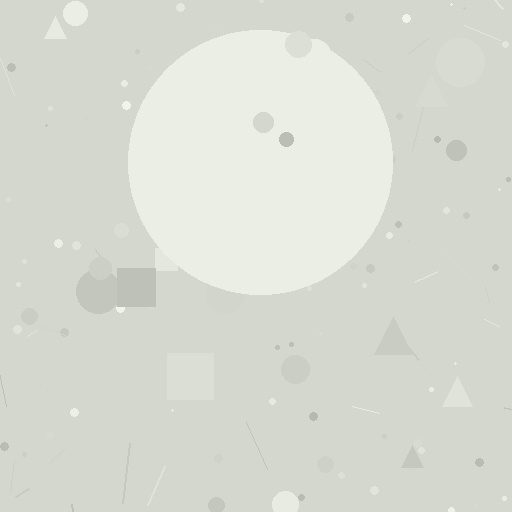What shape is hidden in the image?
A circle is hidden in the image.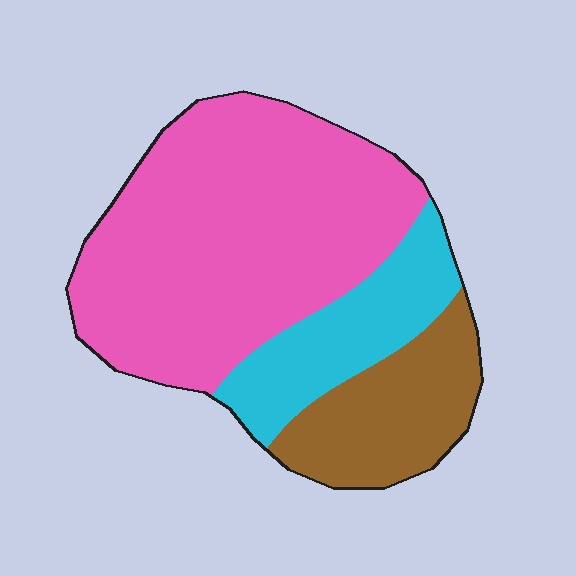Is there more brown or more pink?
Pink.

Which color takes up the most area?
Pink, at roughly 60%.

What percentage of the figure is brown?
Brown covers roughly 20% of the figure.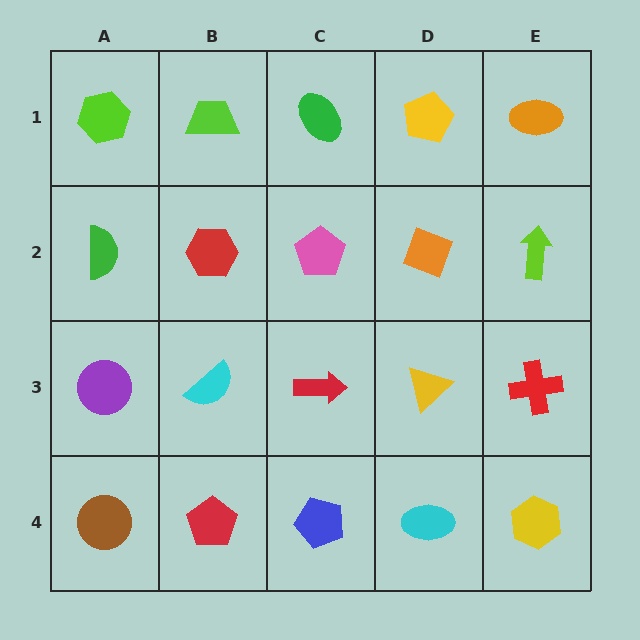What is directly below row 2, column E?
A red cross.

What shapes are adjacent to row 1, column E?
A lime arrow (row 2, column E), a yellow pentagon (row 1, column D).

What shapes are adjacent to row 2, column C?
A green ellipse (row 1, column C), a red arrow (row 3, column C), a red hexagon (row 2, column B), an orange diamond (row 2, column D).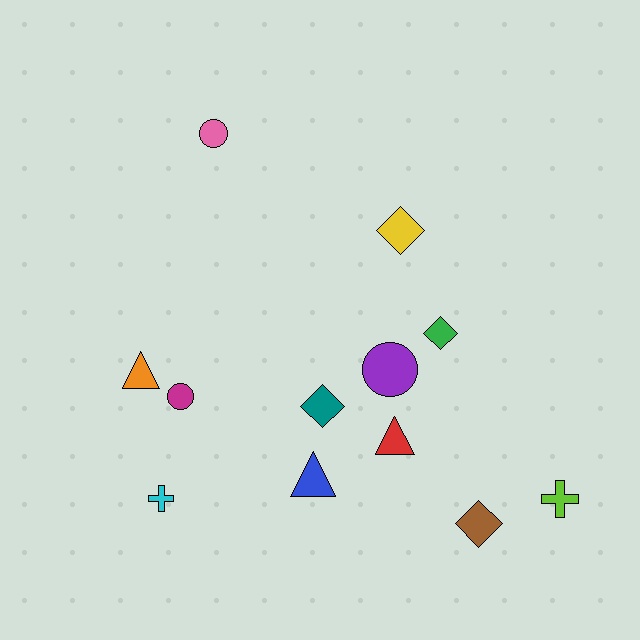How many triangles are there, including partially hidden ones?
There are 3 triangles.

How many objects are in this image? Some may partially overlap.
There are 12 objects.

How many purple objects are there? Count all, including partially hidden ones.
There is 1 purple object.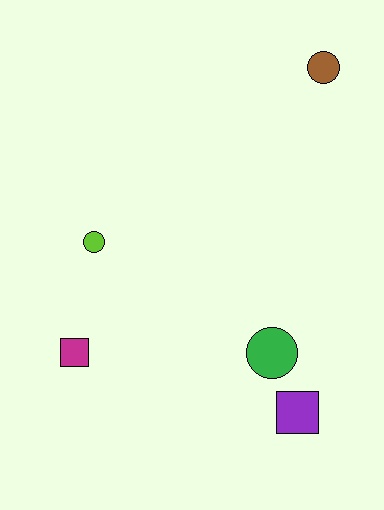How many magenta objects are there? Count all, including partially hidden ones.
There is 1 magenta object.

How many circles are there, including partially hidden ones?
There are 3 circles.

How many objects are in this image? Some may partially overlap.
There are 5 objects.